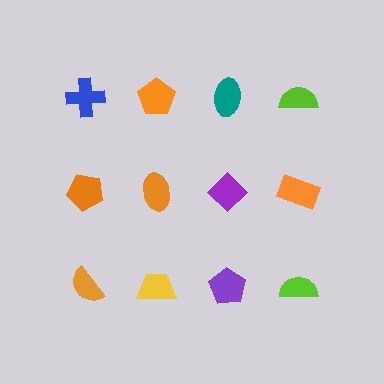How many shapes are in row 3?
4 shapes.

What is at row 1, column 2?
An orange pentagon.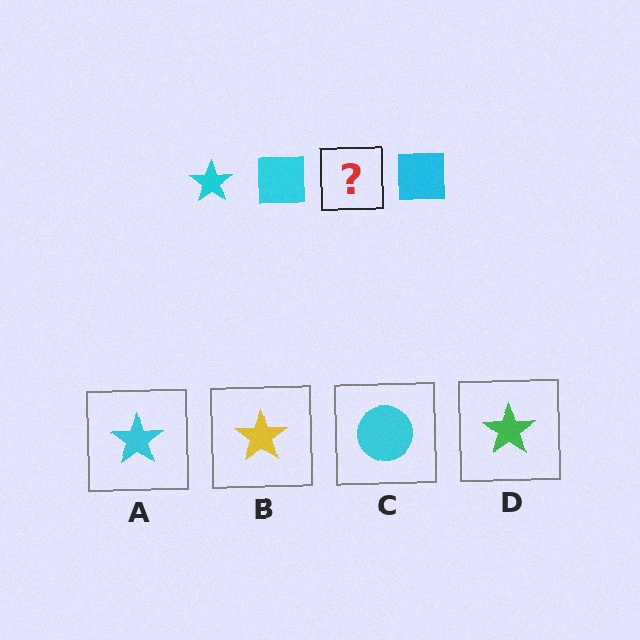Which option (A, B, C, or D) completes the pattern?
A.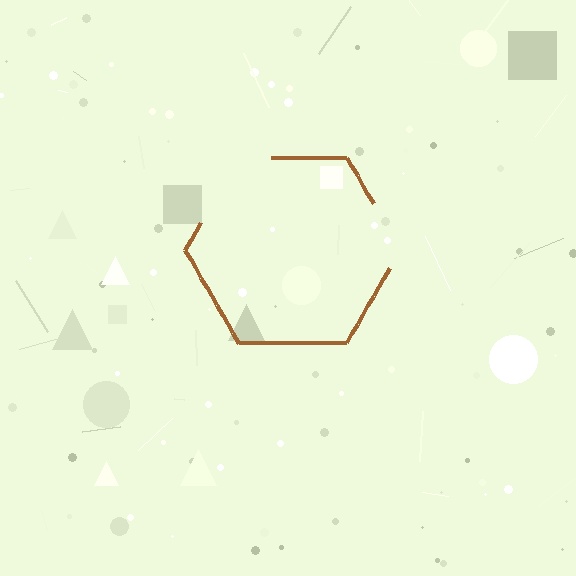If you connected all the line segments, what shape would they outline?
They would outline a hexagon.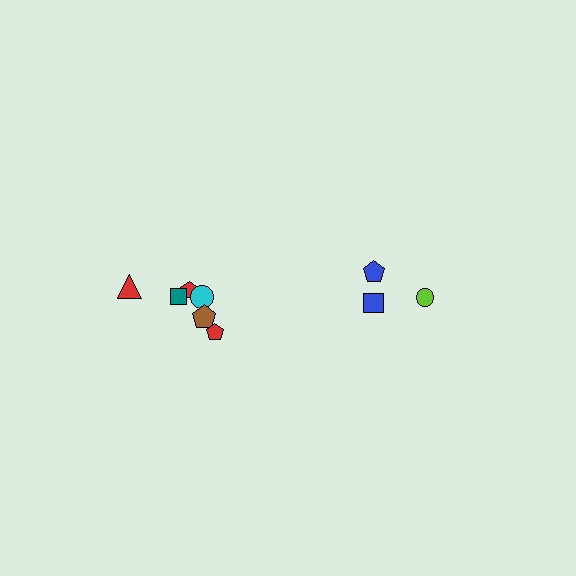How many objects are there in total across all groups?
There are 9 objects.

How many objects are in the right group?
There are 3 objects.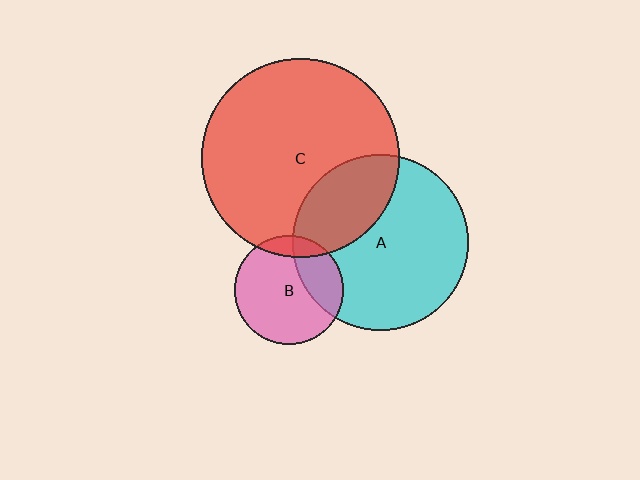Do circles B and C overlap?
Yes.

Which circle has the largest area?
Circle C (red).